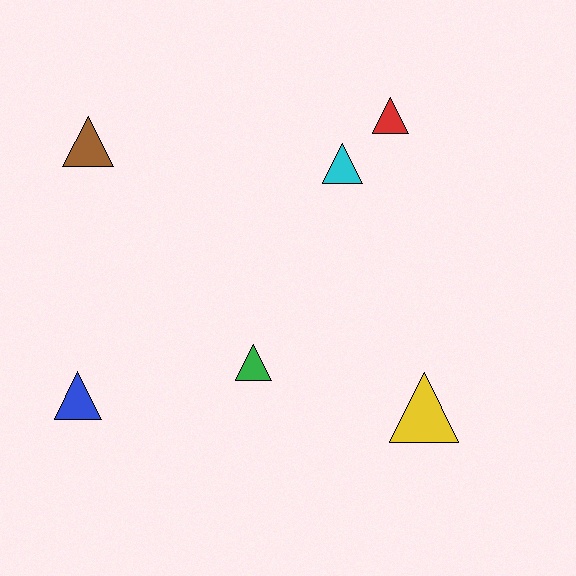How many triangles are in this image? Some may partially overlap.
There are 6 triangles.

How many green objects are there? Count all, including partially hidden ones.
There is 1 green object.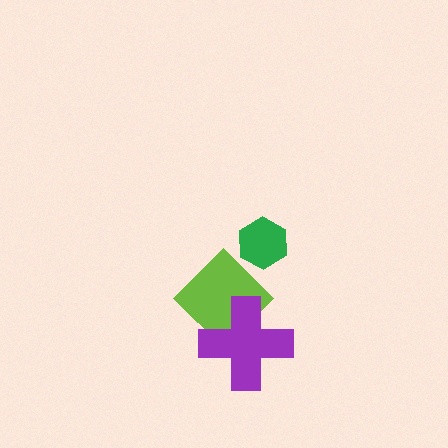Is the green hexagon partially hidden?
Yes, it is partially covered by another shape.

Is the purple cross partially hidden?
No, no other shape covers it.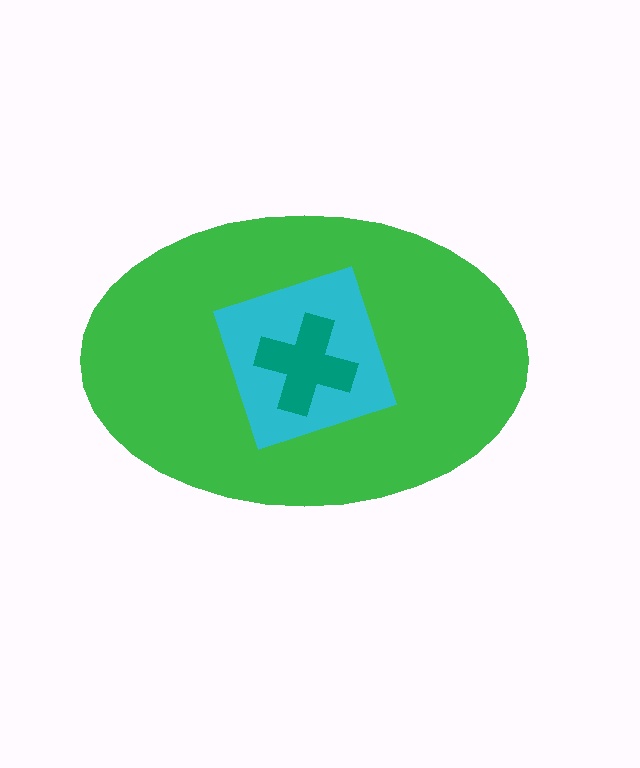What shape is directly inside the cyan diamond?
The teal cross.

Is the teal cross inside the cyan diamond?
Yes.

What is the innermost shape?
The teal cross.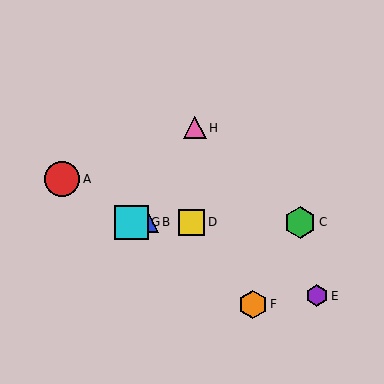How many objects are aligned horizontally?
4 objects (B, C, D, G) are aligned horizontally.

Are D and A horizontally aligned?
No, D is at y≈222 and A is at y≈179.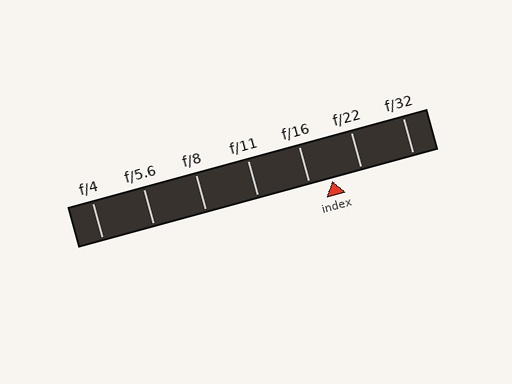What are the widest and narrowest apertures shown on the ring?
The widest aperture shown is f/4 and the narrowest is f/32.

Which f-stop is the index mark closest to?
The index mark is closest to f/16.